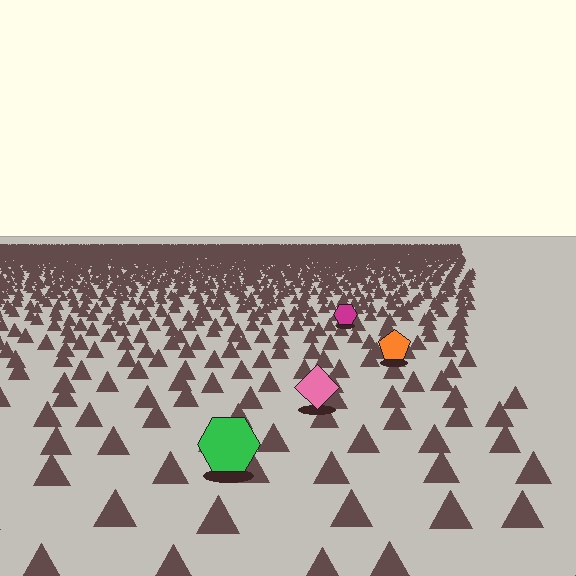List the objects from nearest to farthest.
From nearest to farthest: the green hexagon, the pink diamond, the orange pentagon, the magenta hexagon.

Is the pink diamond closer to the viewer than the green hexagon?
No. The green hexagon is closer — you can tell from the texture gradient: the ground texture is coarser near it.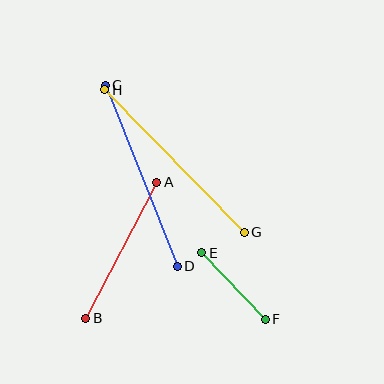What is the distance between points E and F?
The distance is approximately 92 pixels.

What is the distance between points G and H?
The distance is approximately 199 pixels.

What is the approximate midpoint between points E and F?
The midpoint is at approximately (233, 286) pixels.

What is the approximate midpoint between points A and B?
The midpoint is at approximately (121, 250) pixels.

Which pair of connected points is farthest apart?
Points G and H are farthest apart.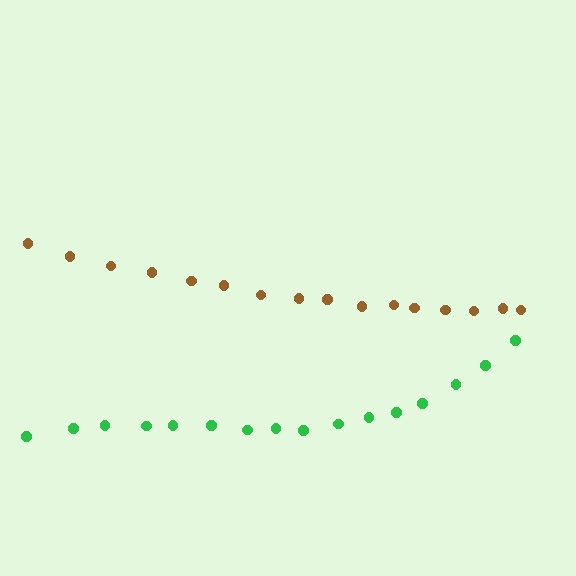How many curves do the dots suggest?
There are 2 distinct paths.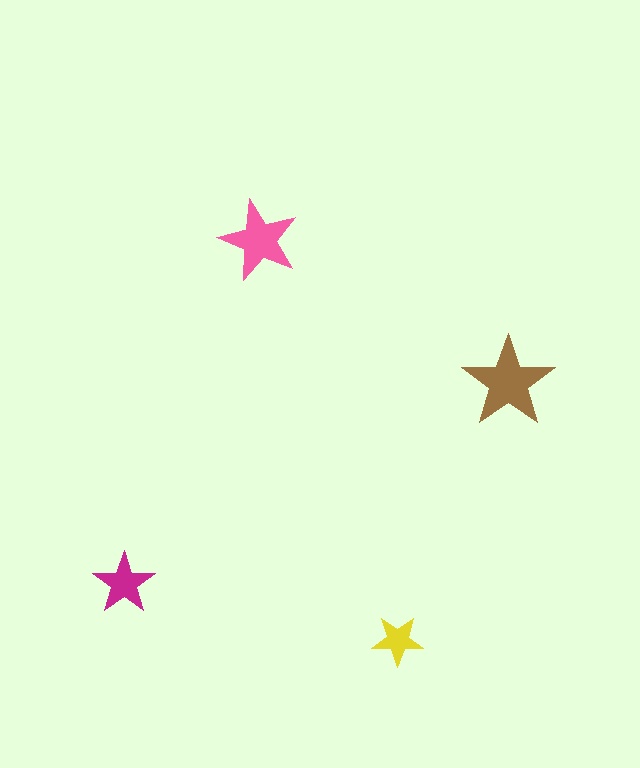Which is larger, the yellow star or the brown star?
The brown one.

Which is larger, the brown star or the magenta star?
The brown one.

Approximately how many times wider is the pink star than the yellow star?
About 1.5 times wider.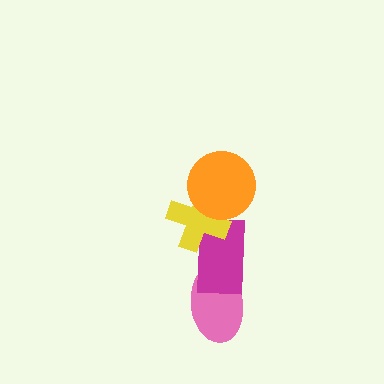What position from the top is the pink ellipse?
The pink ellipse is 4th from the top.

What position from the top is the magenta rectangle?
The magenta rectangle is 3rd from the top.